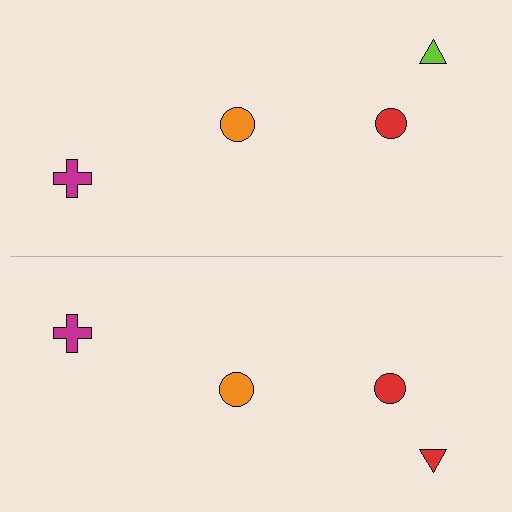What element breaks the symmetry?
The red triangle on the bottom side breaks the symmetry — its mirror counterpart is lime.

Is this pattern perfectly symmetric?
No, the pattern is not perfectly symmetric. The red triangle on the bottom side breaks the symmetry — its mirror counterpart is lime.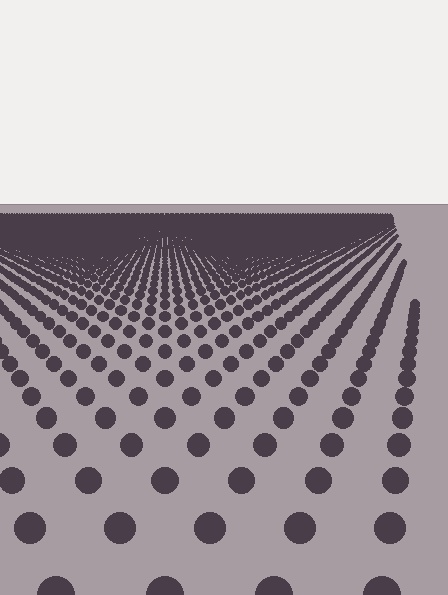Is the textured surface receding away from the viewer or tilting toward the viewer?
The surface is receding away from the viewer. Texture elements get smaller and denser toward the top.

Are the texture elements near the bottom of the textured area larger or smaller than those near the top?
Larger. Near the bottom, elements are closer to the viewer and appear at a bigger on-screen size.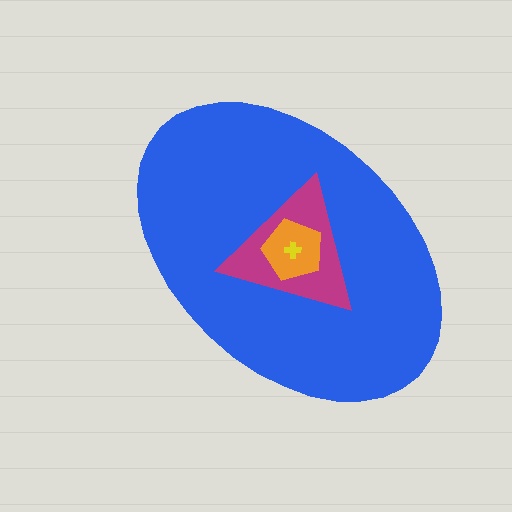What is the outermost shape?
The blue ellipse.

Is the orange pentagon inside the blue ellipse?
Yes.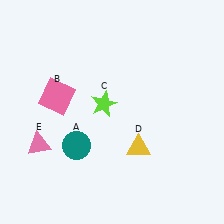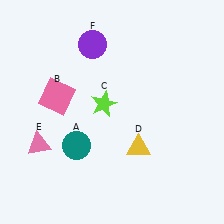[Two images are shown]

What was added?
A purple circle (F) was added in Image 2.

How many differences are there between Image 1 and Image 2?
There is 1 difference between the two images.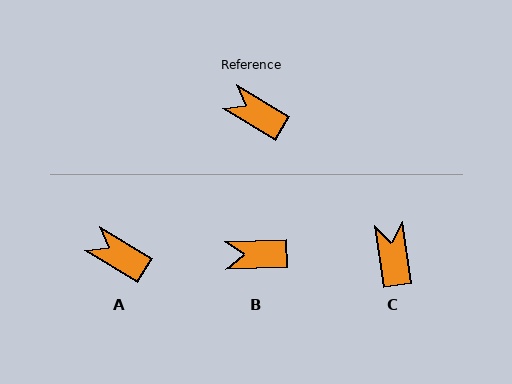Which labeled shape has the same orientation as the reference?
A.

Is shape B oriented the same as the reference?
No, it is off by about 33 degrees.